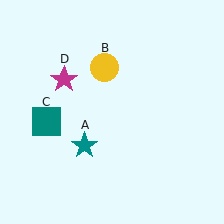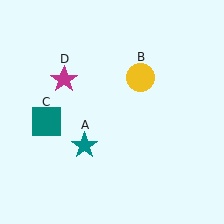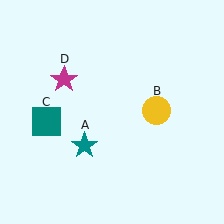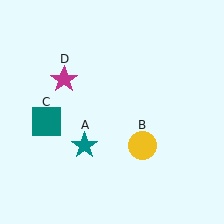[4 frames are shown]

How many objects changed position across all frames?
1 object changed position: yellow circle (object B).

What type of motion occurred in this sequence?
The yellow circle (object B) rotated clockwise around the center of the scene.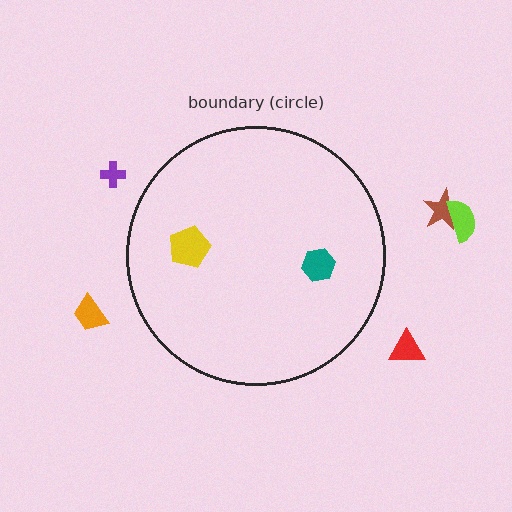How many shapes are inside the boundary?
2 inside, 5 outside.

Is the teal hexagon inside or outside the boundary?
Inside.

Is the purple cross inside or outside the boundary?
Outside.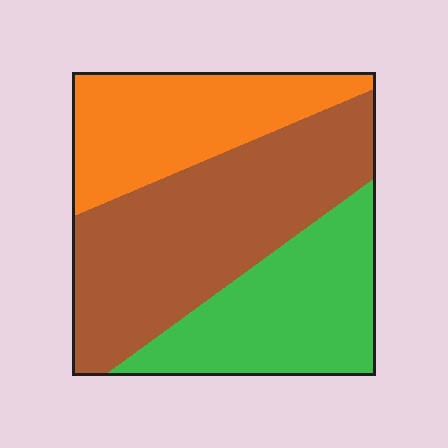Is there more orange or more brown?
Brown.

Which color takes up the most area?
Brown, at roughly 45%.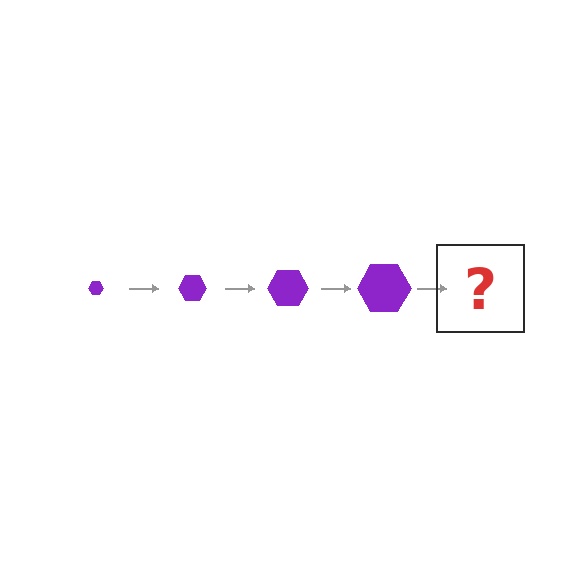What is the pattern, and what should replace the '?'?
The pattern is that the hexagon gets progressively larger each step. The '?' should be a purple hexagon, larger than the previous one.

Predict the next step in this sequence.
The next step is a purple hexagon, larger than the previous one.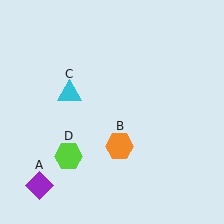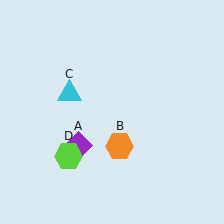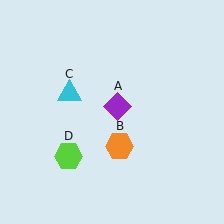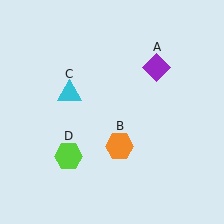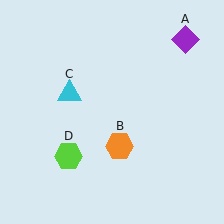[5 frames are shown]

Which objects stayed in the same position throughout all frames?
Orange hexagon (object B) and cyan triangle (object C) and lime hexagon (object D) remained stationary.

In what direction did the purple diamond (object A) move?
The purple diamond (object A) moved up and to the right.